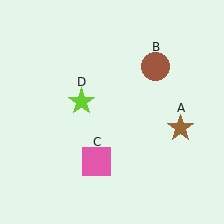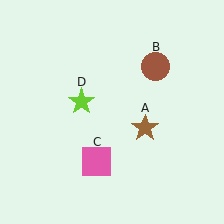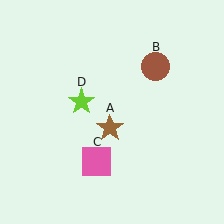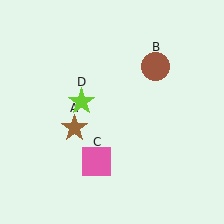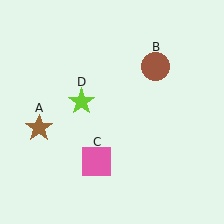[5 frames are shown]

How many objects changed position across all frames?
1 object changed position: brown star (object A).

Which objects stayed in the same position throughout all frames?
Brown circle (object B) and pink square (object C) and lime star (object D) remained stationary.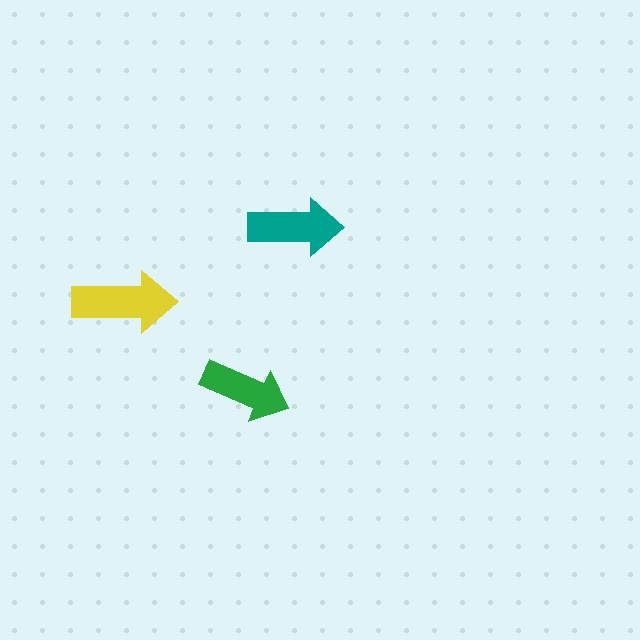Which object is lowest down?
The green arrow is bottommost.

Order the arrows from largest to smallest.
the yellow one, the teal one, the green one.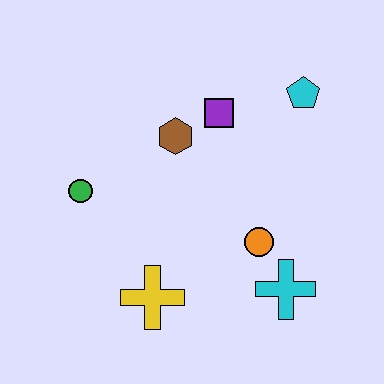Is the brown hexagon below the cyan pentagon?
Yes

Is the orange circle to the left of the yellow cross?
No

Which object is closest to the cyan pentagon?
The purple square is closest to the cyan pentagon.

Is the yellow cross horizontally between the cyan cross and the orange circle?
No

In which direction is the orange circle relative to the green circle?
The orange circle is to the right of the green circle.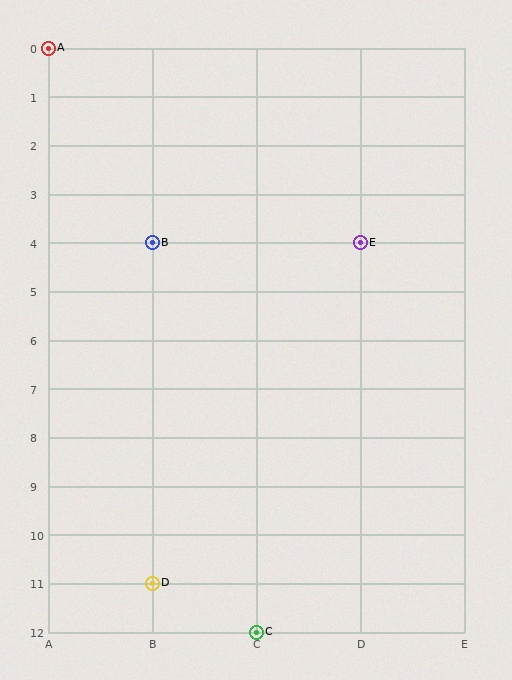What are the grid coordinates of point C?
Point C is at grid coordinates (C, 12).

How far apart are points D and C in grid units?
Points D and C are 1 column and 1 row apart (about 1.4 grid units diagonally).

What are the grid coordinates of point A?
Point A is at grid coordinates (A, 0).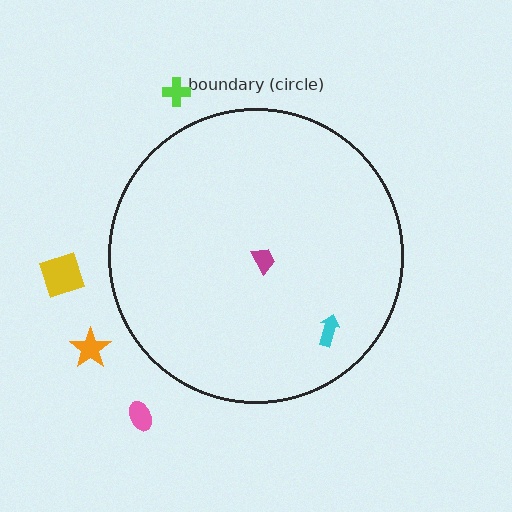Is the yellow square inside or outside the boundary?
Outside.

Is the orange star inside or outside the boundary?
Outside.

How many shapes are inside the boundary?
2 inside, 4 outside.